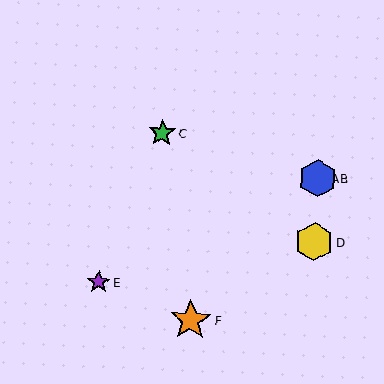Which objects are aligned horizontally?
Objects A, B are aligned horizontally.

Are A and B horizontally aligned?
Yes, both are at y≈178.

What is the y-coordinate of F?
Object F is at y≈320.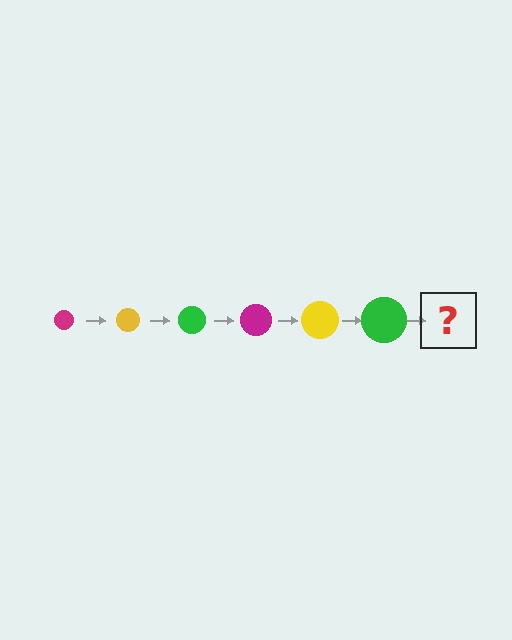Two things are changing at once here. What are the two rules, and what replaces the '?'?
The two rules are that the circle grows larger each step and the color cycles through magenta, yellow, and green. The '?' should be a magenta circle, larger than the previous one.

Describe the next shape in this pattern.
It should be a magenta circle, larger than the previous one.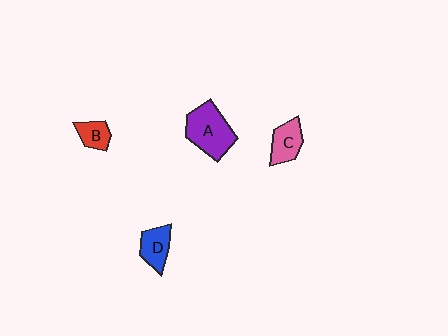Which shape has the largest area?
Shape A (purple).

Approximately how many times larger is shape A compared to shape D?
Approximately 1.8 times.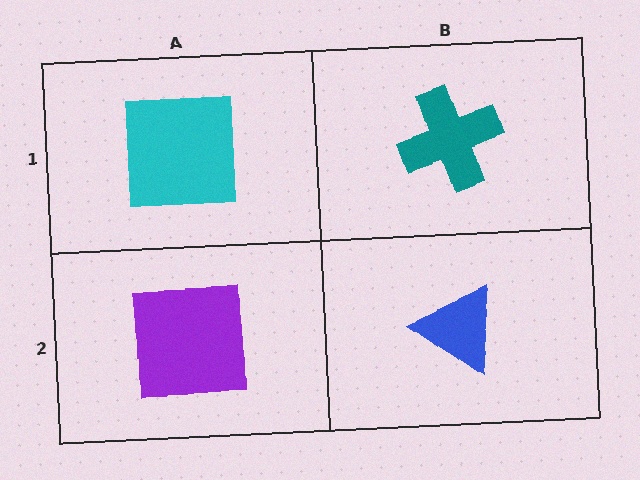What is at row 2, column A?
A purple square.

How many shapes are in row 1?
2 shapes.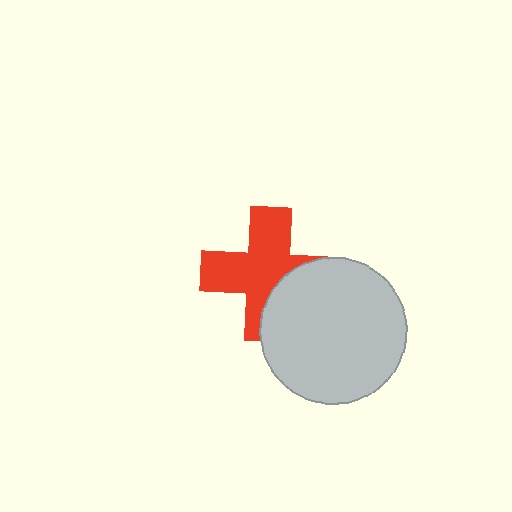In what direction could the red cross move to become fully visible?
The red cross could move toward the upper-left. That would shift it out from behind the light gray circle entirely.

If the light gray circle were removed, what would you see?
You would see the complete red cross.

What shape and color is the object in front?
The object in front is a light gray circle.